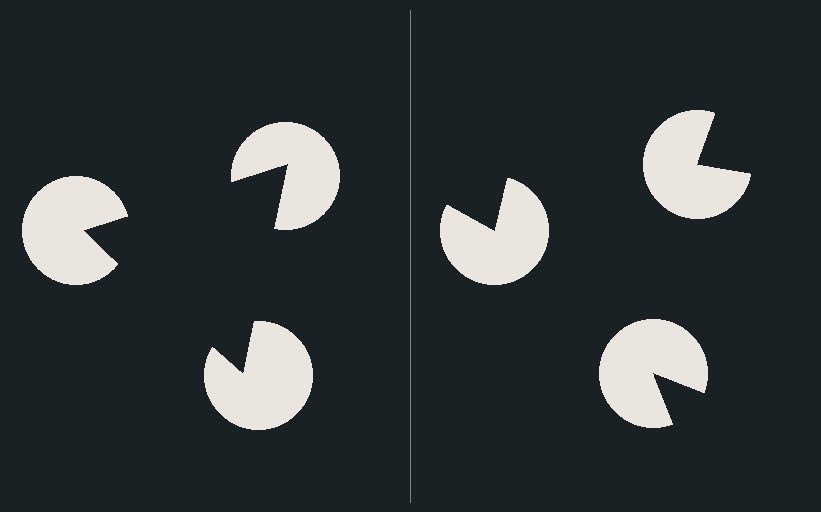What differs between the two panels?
The pac-man discs are positioned identically on both sides; only the wedge orientations differ. On the left they align to a triangle; on the right they are misaligned.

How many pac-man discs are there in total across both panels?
6 — 3 on each side.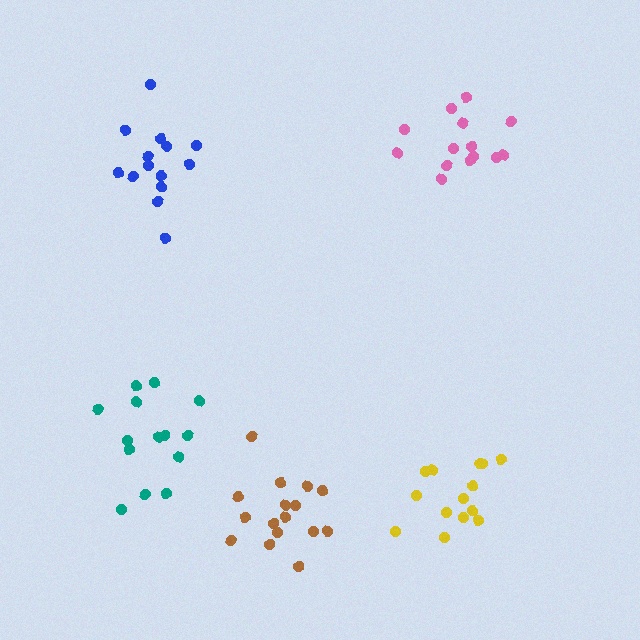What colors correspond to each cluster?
The clusters are colored: teal, brown, pink, blue, yellow.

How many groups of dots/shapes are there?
There are 5 groups.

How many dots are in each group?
Group 1: 14 dots, Group 2: 16 dots, Group 3: 14 dots, Group 4: 14 dots, Group 5: 14 dots (72 total).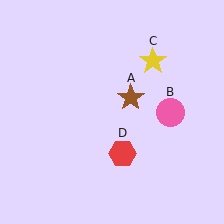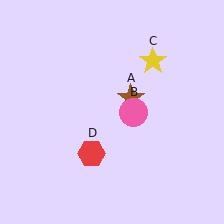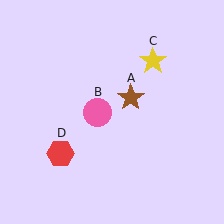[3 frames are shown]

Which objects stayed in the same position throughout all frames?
Brown star (object A) and yellow star (object C) remained stationary.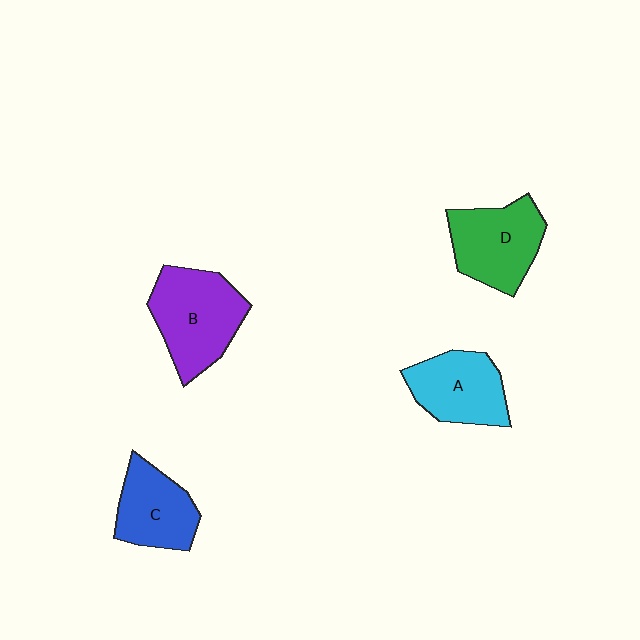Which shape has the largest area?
Shape B (purple).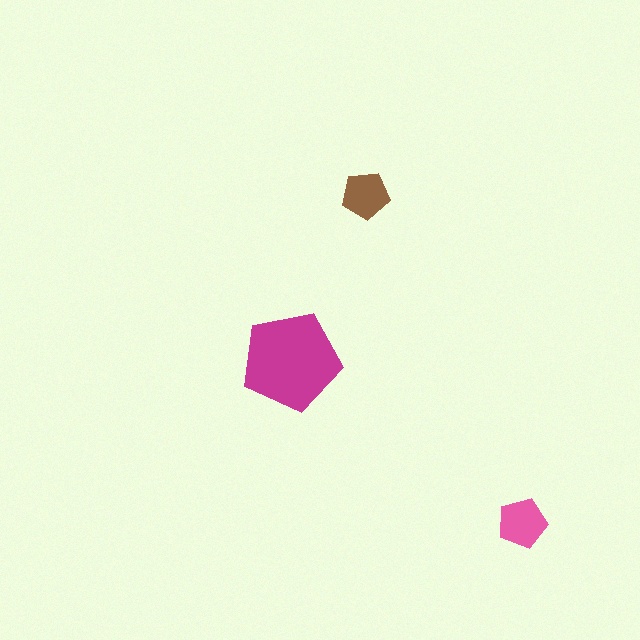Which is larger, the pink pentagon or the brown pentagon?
The pink one.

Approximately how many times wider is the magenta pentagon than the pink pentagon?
About 2 times wider.